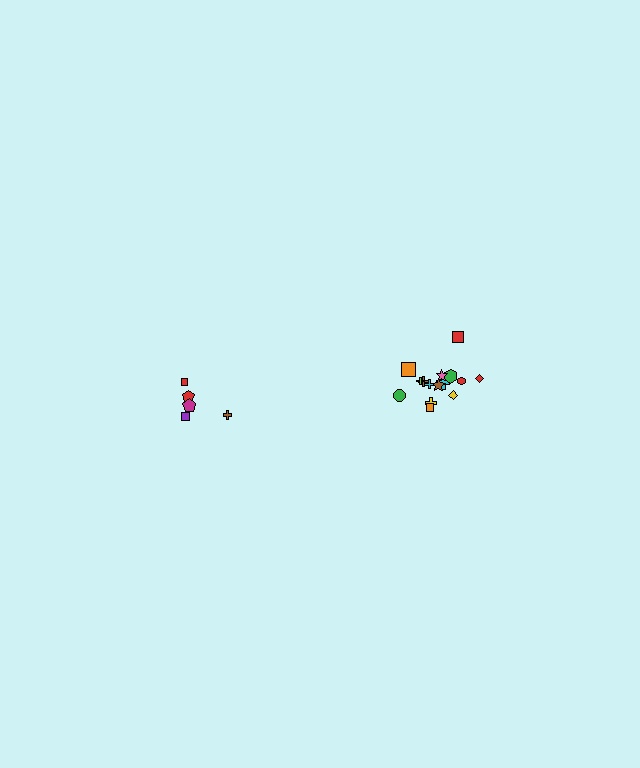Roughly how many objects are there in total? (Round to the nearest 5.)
Roughly 20 objects in total.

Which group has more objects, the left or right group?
The right group.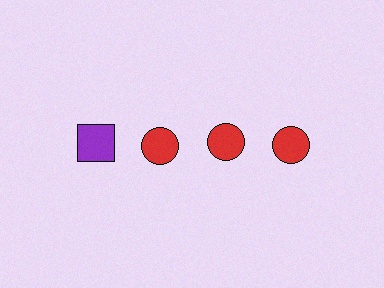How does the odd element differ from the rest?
It differs in both color (purple instead of red) and shape (square instead of circle).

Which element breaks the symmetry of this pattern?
The purple square in the top row, leftmost column breaks the symmetry. All other shapes are red circles.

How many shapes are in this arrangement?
There are 4 shapes arranged in a grid pattern.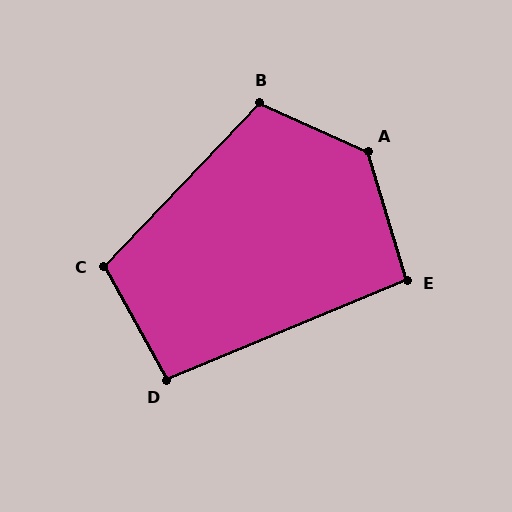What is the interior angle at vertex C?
Approximately 107 degrees (obtuse).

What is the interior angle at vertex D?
Approximately 97 degrees (obtuse).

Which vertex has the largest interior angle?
A, at approximately 131 degrees.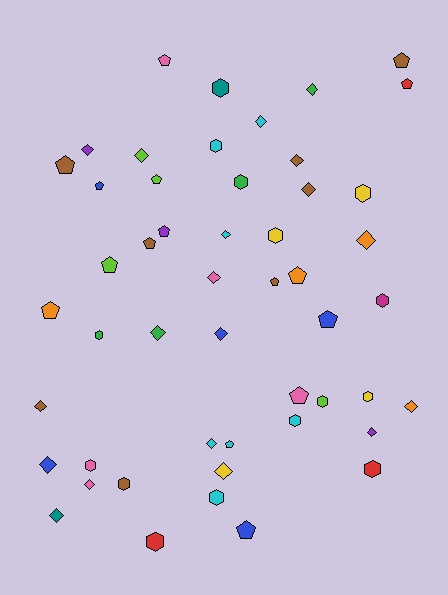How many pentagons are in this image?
There are 16 pentagons.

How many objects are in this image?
There are 50 objects.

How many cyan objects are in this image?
There are 7 cyan objects.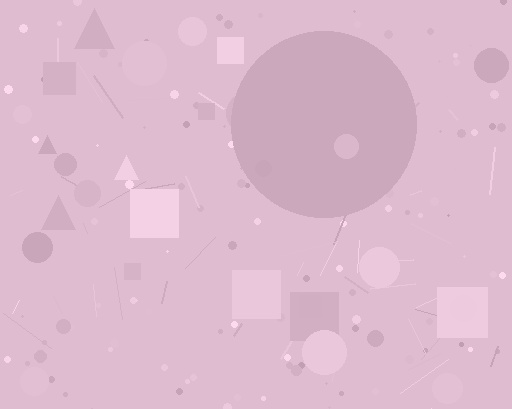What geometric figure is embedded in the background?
A circle is embedded in the background.